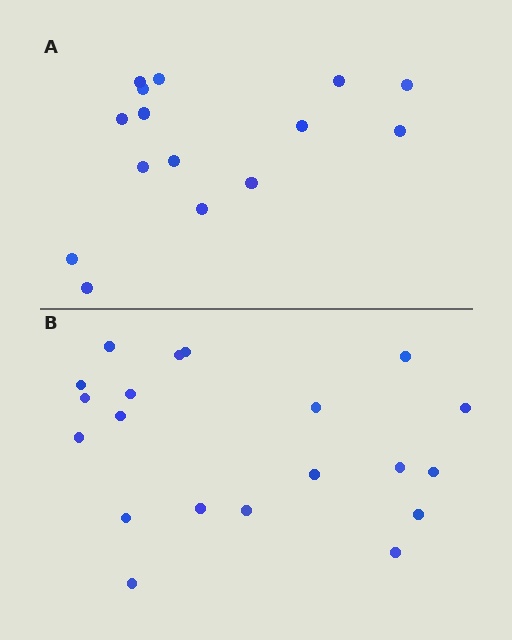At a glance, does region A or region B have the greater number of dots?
Region B (the bottom region) has more dots.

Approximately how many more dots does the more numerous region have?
Region B has about 5 more dots than region A.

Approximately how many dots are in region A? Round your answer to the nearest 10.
About 20 dots. (The exact count is 15, which rounds to 20.)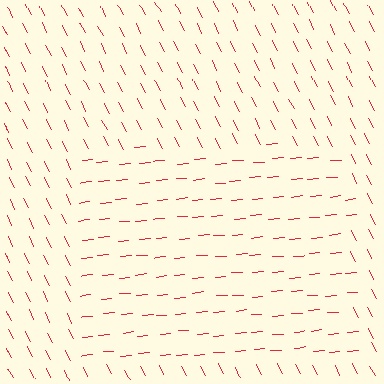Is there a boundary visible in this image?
Yes, there is a texture boundary formed by a change in line orientation.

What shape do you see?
I see a rectangle.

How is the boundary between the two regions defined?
The boundary is defined purely by a change in line orientation (approximately 68 degrees difference). All lines are the same color and thickness.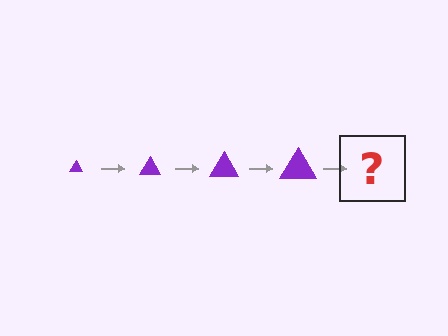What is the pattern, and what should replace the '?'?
The pattern is that the triangle gets progressively larger each step. The '?' should be a purple triangle, larger than the previous one.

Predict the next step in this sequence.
The next step is a purple triangle, larger than the previous one.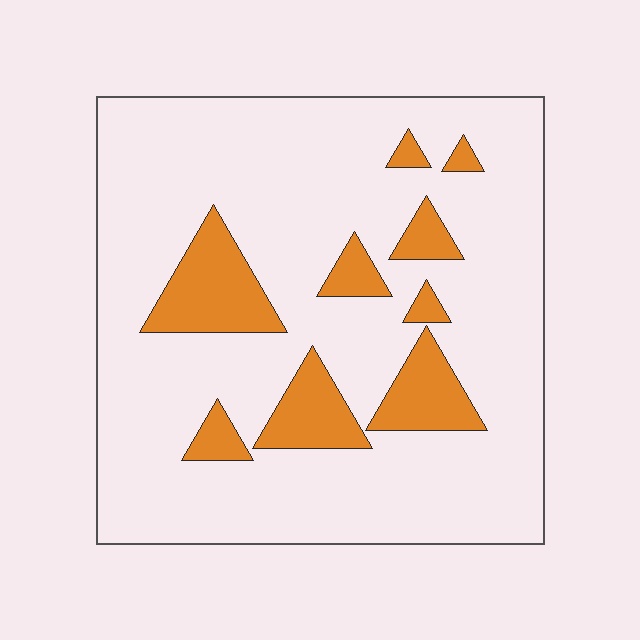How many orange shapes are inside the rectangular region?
9.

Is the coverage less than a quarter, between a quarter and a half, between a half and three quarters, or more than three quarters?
Less than a quarter.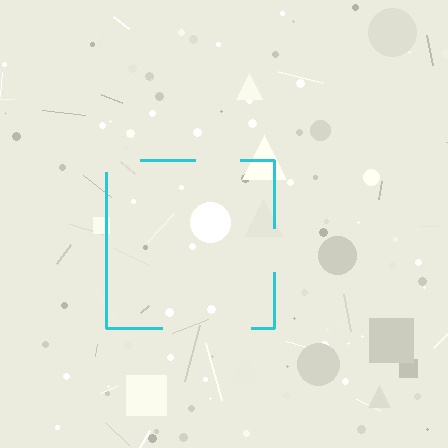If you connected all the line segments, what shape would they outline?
They would outline a square.